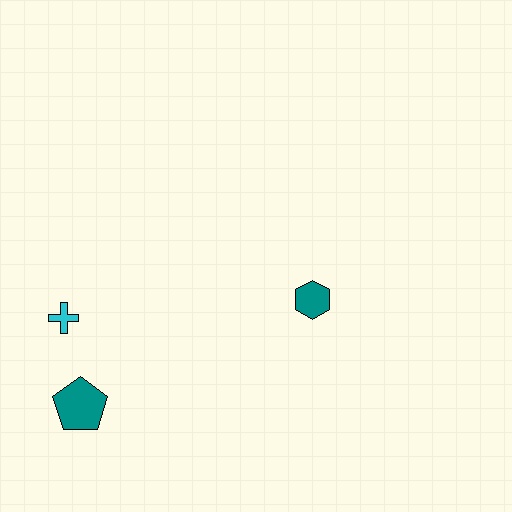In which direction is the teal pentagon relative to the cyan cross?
The teal pentagon is below the cyan cross.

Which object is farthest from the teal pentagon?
The teal hexagon is farthest from the teal pentagon.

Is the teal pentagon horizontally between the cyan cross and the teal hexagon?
Yes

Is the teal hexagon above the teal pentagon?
Yes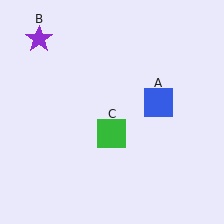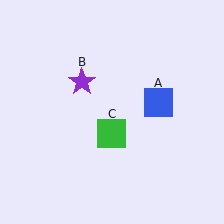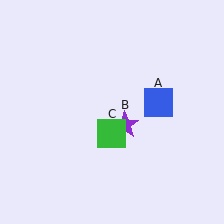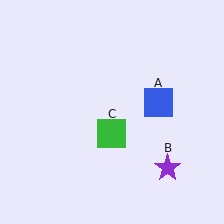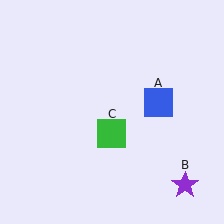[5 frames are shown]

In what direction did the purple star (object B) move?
The purple star (object B) moved down and to the right.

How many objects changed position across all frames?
1 object changed position: purple star (object B).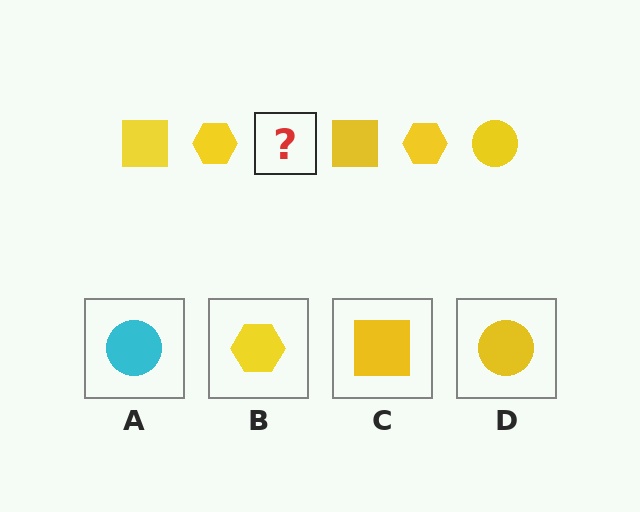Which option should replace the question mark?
Option D.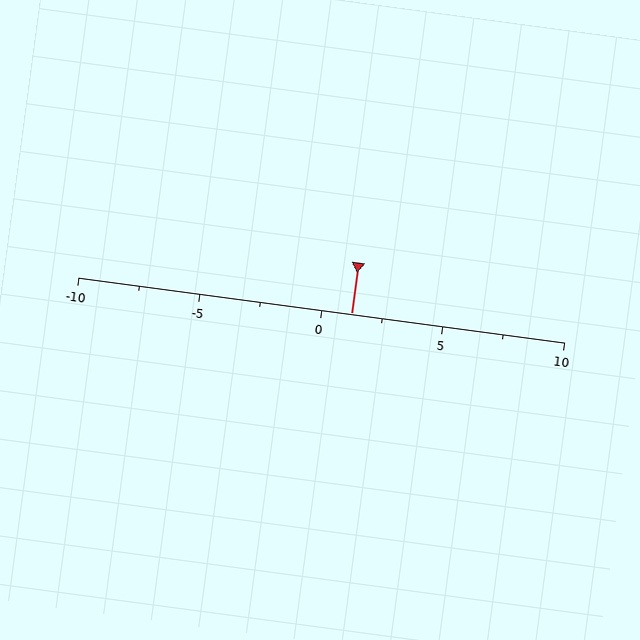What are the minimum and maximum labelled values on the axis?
The axis runs from -10 to 10.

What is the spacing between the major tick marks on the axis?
The major ticks are spaced 5 apart.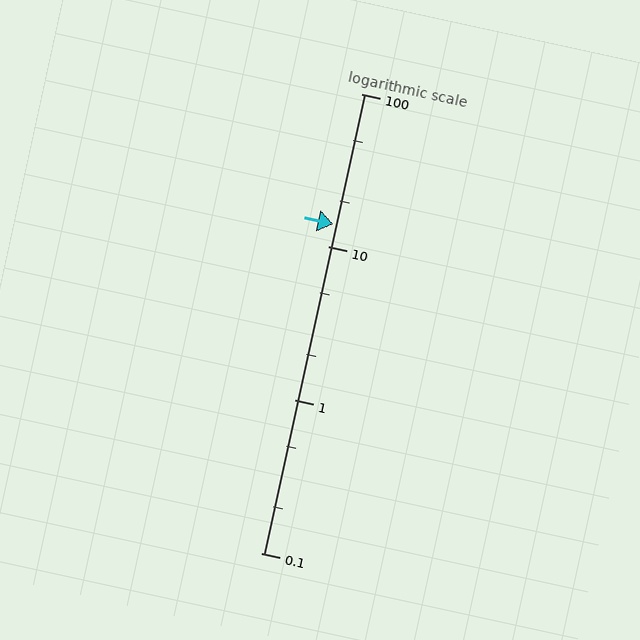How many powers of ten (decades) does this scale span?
The scale spans 3 decades, from 0.1 to 100.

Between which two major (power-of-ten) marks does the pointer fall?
The pointer is between 10 and 100.